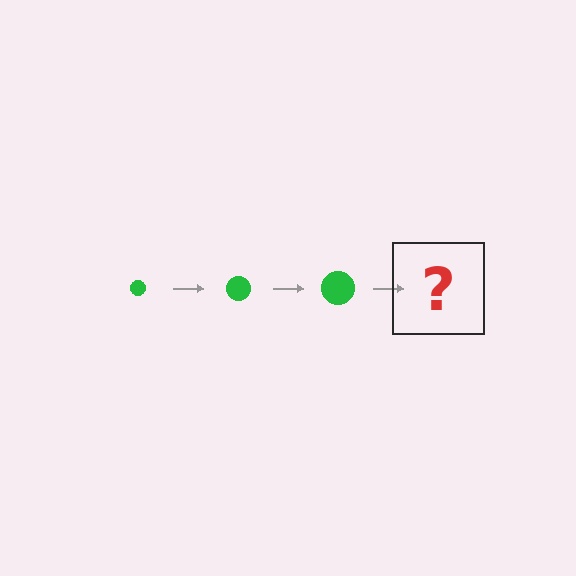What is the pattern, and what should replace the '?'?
The pattern is that the circle gets progressively larger each step. The '?' should be a green circle, larger than the previous one.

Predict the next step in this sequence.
The next step is a green circle, larger than the previous one.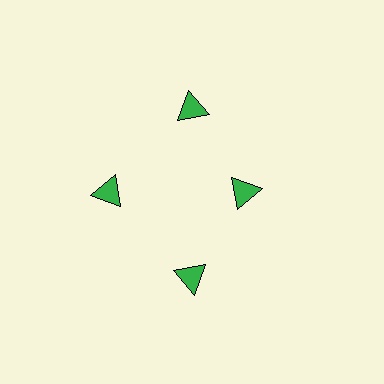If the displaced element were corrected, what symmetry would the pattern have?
It would have 4-fold rotational symmetry — the pattern would map onto itself every 90 degrees.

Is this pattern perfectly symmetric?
No. The 4 green triangles are arranged in a ring, but one element near the 3 o'clock position is pulled inward toward the center, breaking the 4-fold rotational symmetry.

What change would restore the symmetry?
The symmetry would be restored by moving it outward, back onto the ring so that all 4 triangles sit at equal angles and equal distance from the center.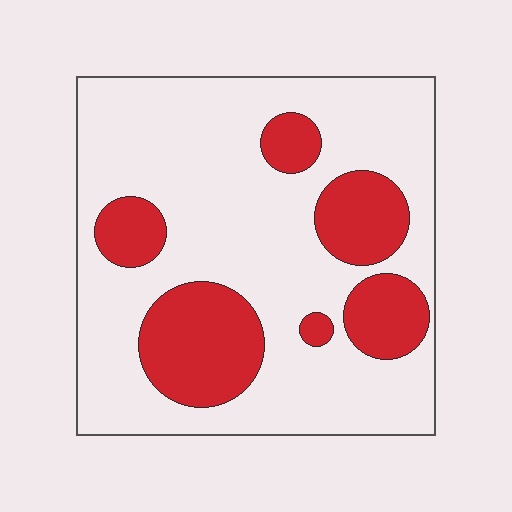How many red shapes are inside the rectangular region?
6.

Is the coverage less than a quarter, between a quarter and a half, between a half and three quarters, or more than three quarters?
Between a quarter and a half.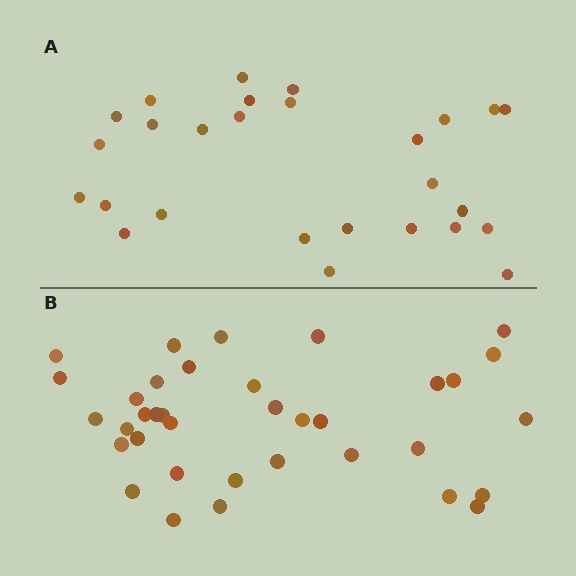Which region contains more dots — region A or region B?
Region B (the bottom region) has more dots.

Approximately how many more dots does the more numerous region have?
Region B has roughly 8 or so more dots than region A.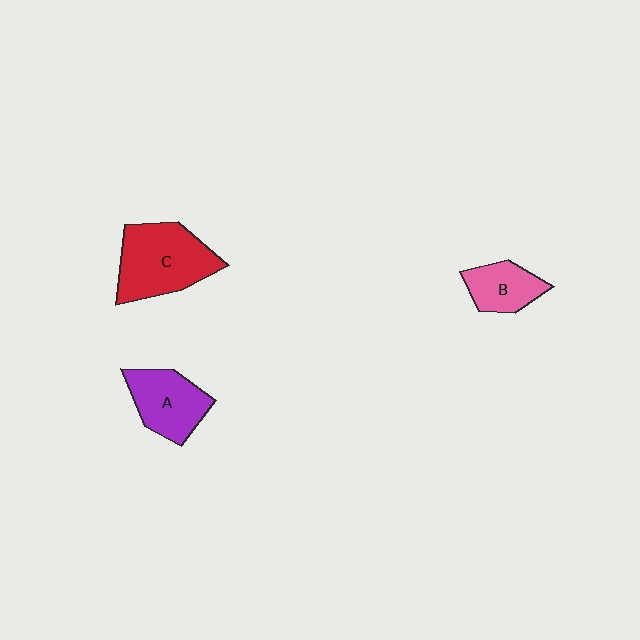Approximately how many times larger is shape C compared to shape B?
Approximately 1.9 times.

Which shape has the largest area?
Shape C (red).